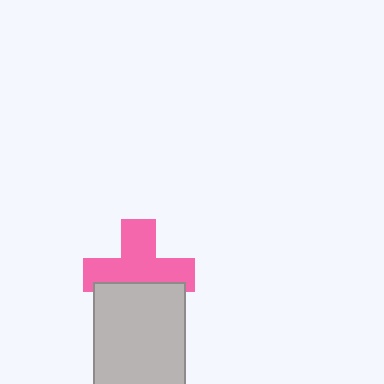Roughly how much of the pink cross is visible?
About half of it is visible (roughly 65%).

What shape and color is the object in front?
The object in front is a light gray rectangle.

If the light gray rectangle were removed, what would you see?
You would see the complete pink cross.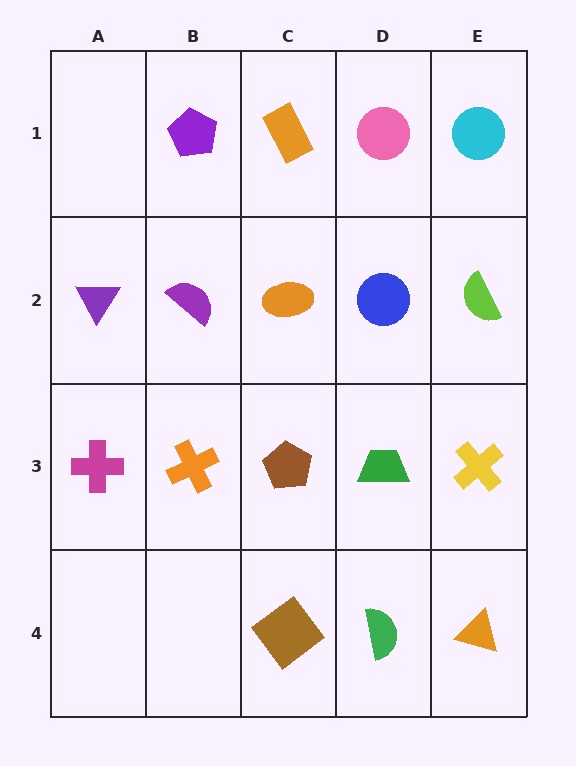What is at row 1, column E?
A cyan circle.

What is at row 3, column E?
A yellow cross.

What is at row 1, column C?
An orange rectangle.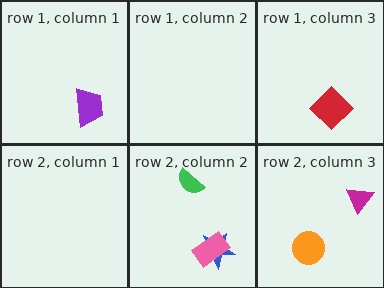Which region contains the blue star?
The row 2, column 2 region.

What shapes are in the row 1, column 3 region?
The red diamond.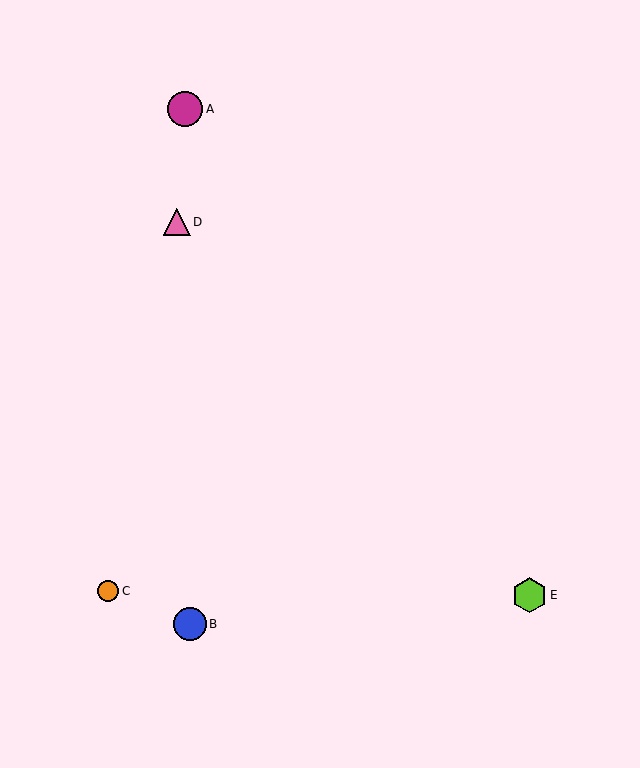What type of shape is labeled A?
Shape A is a magenta circle.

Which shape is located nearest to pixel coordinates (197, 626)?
The blue circle (labeled B) at (190, 624) is nearest to that location.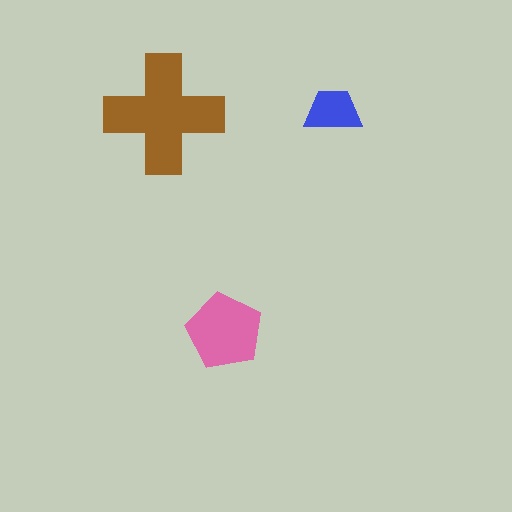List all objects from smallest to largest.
The blue trapezoid, the pink pentagon, the brown cross.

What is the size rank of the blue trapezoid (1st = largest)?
3rd.